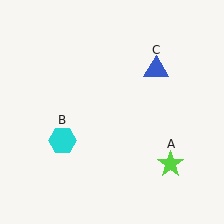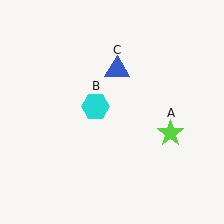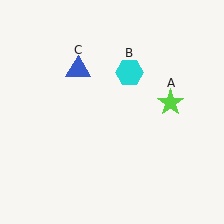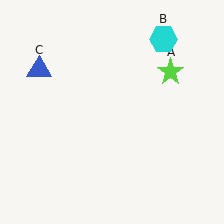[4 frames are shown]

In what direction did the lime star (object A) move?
The lime star (object A) moved up.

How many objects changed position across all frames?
3 objects changed position: lime star (object A), cyan hexagon (object B), blue triangle (object C).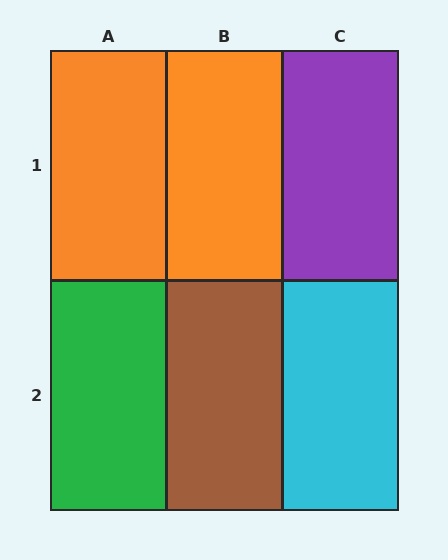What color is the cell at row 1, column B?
Orange.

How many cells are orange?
2 cells are orange.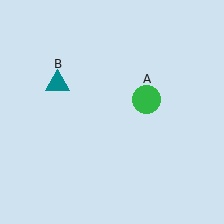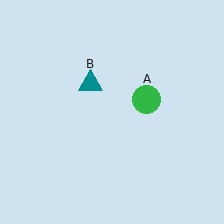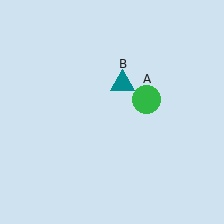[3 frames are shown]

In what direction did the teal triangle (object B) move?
The teal triangle (object B) moved right.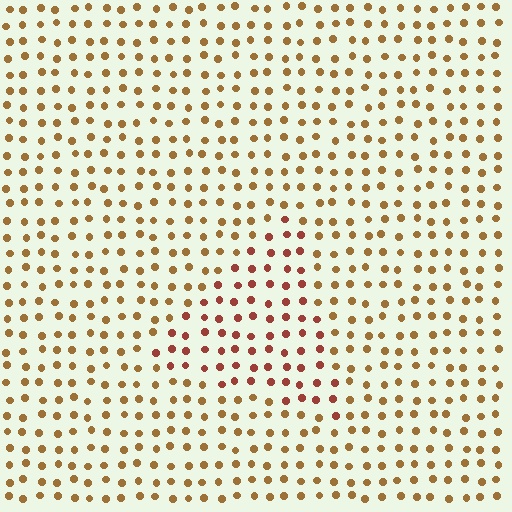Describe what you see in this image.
The image is filled with small brown elements in a uniform arrangement. A triangle-shaped region is visible where the elements are tinted to a slightly different hue, forming a subtle color boundary.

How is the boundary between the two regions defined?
The boundary is defined purely by a slight shift in hue (about 31 degrees). Spacing, size, and orientation are identical on both sides.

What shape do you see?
I see a triangle.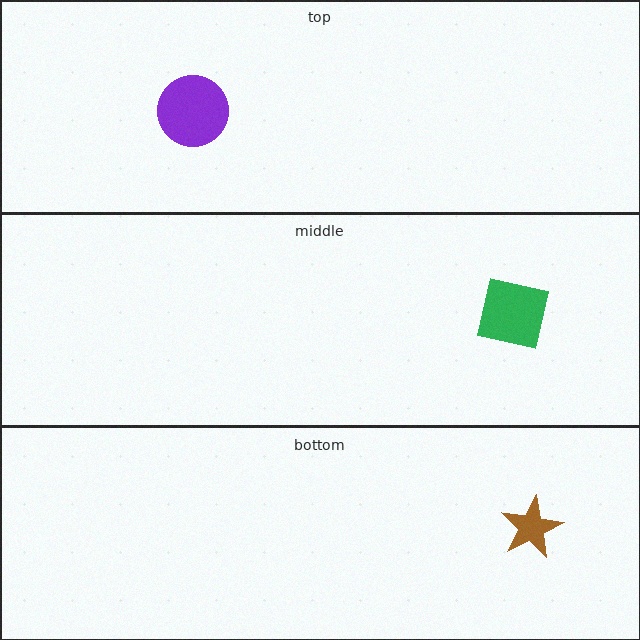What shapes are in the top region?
The purple circle.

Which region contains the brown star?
The bottom region.